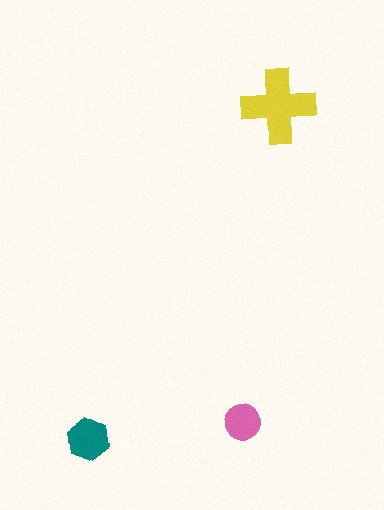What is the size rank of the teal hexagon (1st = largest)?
2nd.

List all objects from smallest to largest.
The pink circle, the teal hexagon, the yellow cross.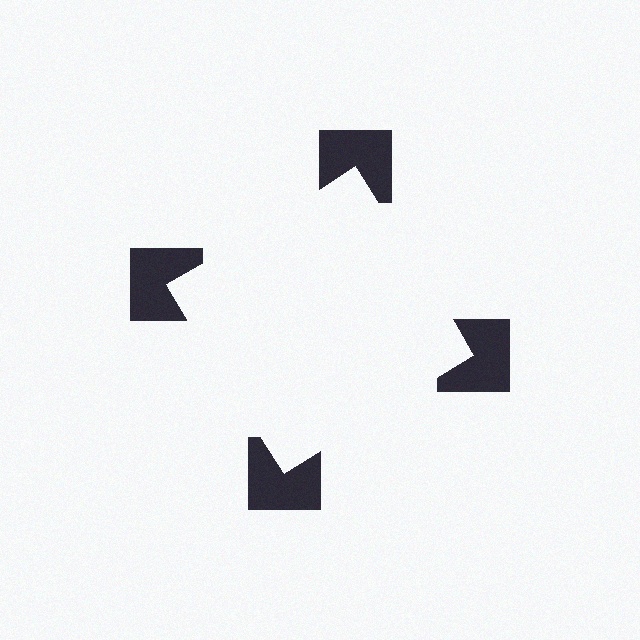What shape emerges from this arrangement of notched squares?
An illusory square — its edges are inferred from the aligned wedge cuts in the notched squares, not physically drawn.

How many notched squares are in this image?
There are 4 — one at each vertex of the illusory square.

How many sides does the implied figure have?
4 sides.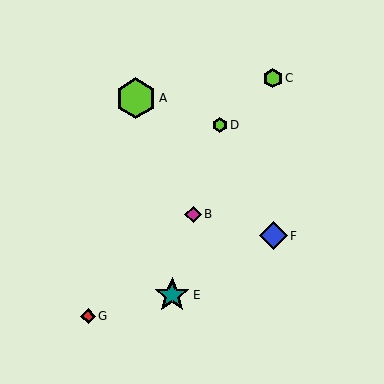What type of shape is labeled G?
Shape G is a red diamond.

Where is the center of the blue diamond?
The center of the blue diamond is at (273, 236).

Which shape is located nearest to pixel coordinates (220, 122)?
The lime hexagon (labeled D) at (220, 125) is nearest to that location.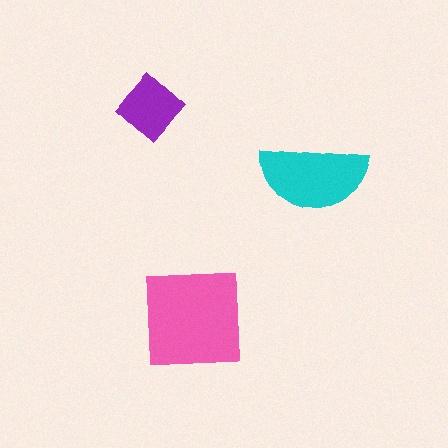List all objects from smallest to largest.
The purple diamond, the cyan semicircle, the pink square.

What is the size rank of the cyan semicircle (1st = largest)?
2nd.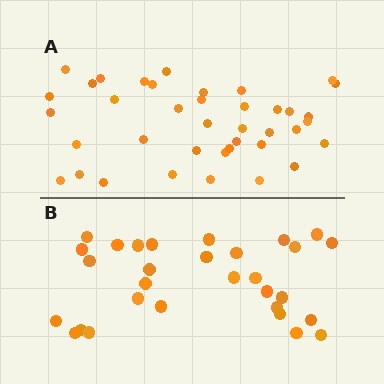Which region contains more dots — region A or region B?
Region A (the top region) has more dots.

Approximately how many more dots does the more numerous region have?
Region A has roughly 8 or so more dots than region B.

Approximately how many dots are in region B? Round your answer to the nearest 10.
About 30 dots.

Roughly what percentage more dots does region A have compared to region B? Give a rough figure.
About 30% more.